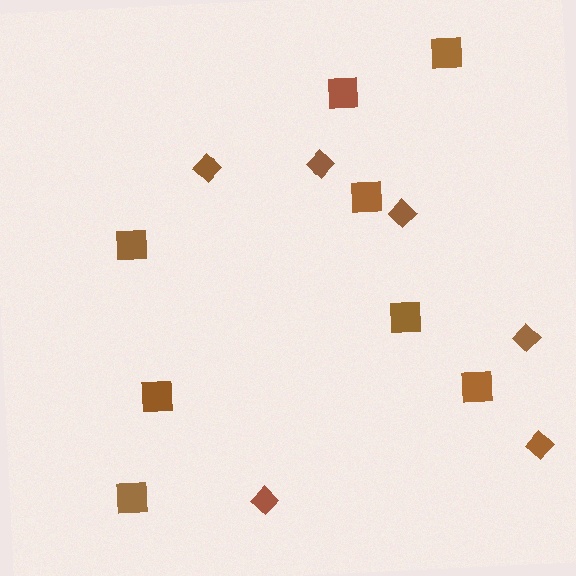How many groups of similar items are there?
There are 2 groups: one group of diamonds (6) and one group of squares (8).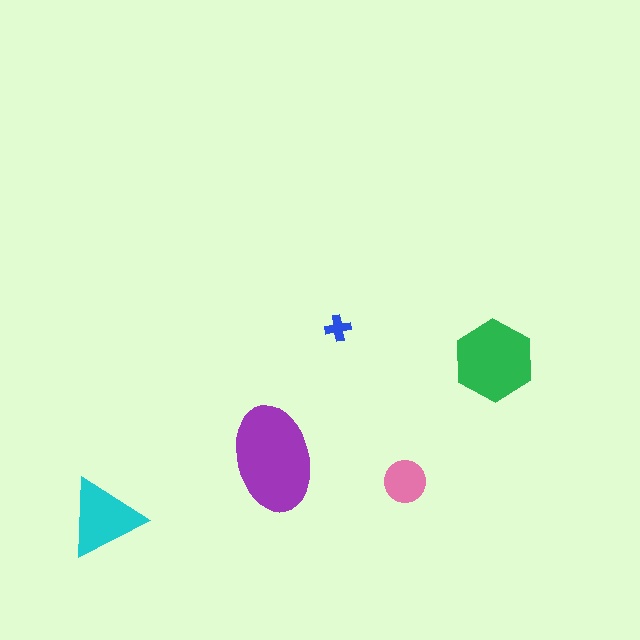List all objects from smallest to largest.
The blue cross, the pink circle, the cyan triangle, the green hexagon, the purple ellipse.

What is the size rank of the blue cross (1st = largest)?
5th.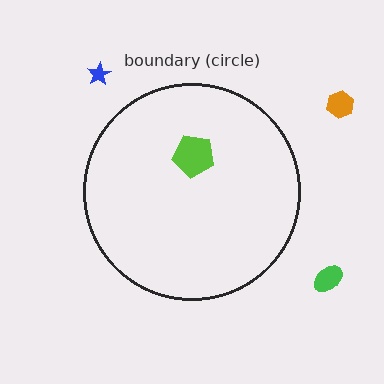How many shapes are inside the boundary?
1 inside, 3 outside.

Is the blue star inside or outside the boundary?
Outside.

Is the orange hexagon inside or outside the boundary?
Outside.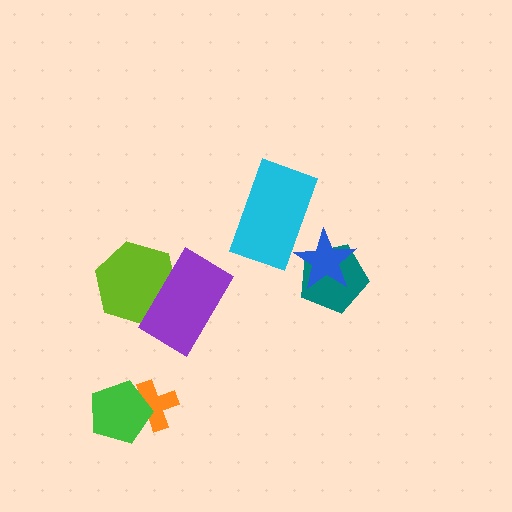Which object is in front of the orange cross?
The green pentagon is in front of the orange cross.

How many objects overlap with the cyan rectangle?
1 object overlaps with the cyan rectangle.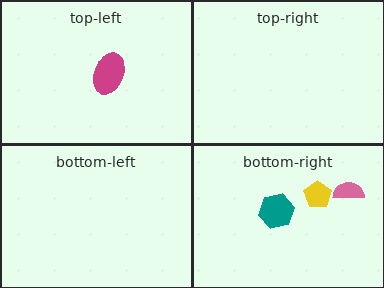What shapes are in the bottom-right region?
The yellow pentagon, the teal hexagon, the pink semicircle.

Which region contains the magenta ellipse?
The top-left region.